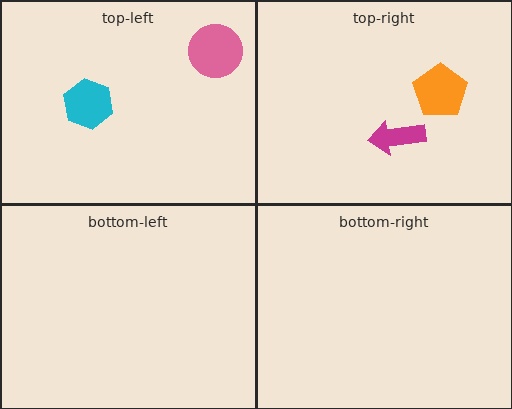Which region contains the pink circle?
The top-left region.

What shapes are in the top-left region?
The pink circle, the cyan hexagon.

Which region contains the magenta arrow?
The top-right region.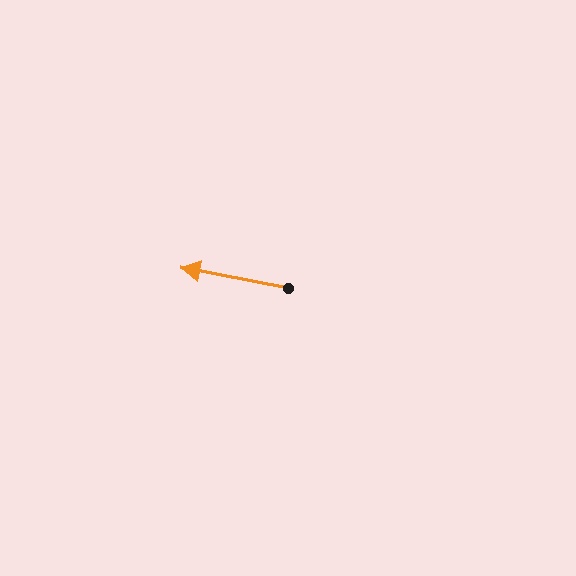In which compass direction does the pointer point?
West.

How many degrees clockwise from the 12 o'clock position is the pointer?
Approximately 281 degrees.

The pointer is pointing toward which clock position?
Roughly 9 o'clock.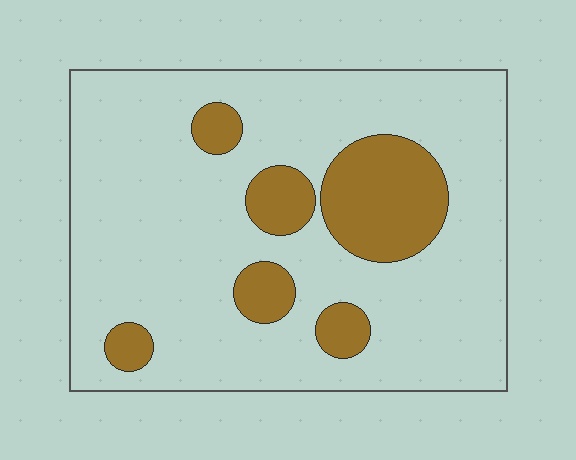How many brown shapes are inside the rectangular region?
6.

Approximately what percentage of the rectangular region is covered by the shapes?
Approximately 20%.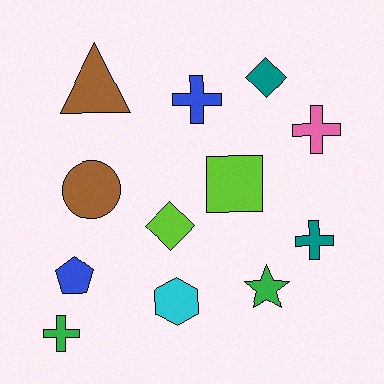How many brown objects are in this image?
There are 2 brown objects.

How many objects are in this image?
There are 12 objects.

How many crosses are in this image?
There are 4 crosses.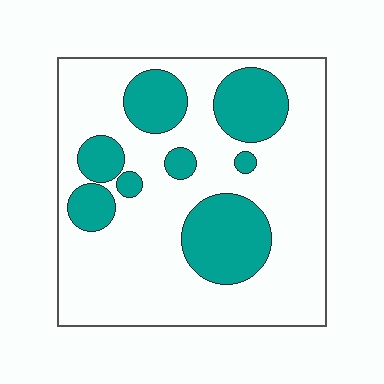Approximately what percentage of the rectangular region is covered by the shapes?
Approximately 25%.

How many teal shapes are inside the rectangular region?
8.